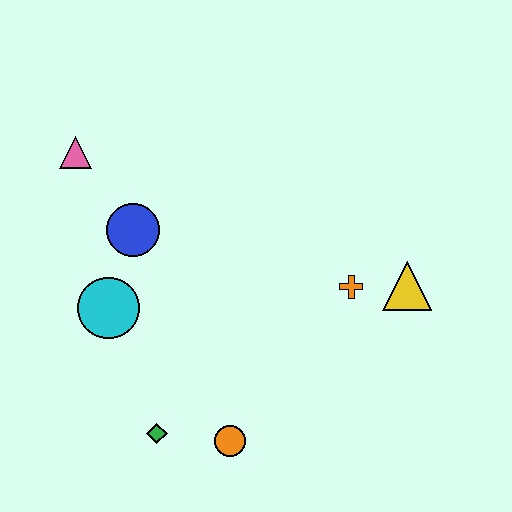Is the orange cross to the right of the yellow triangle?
No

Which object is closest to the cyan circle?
The blue circle is closest to the cyan circle.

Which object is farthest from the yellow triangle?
The pink triangle is farthest from the yellow triangle.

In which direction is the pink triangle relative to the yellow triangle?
The pink triangle is to the left of the yellow triangle.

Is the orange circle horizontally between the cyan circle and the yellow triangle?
Yes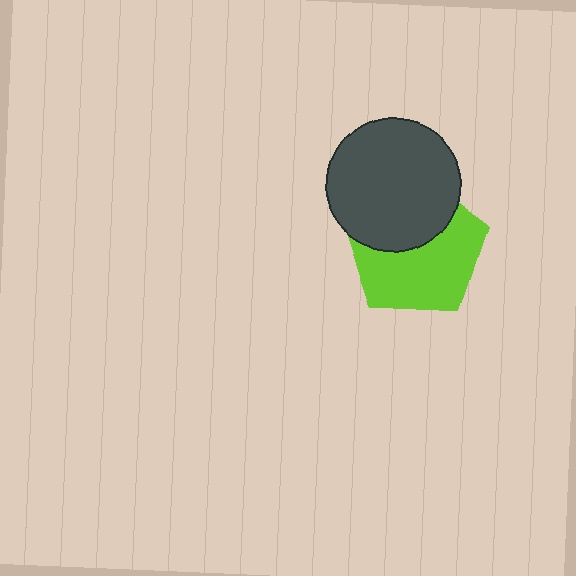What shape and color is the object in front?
The object in front is a dark gray circle.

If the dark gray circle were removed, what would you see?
You would see the complete lime pentagon.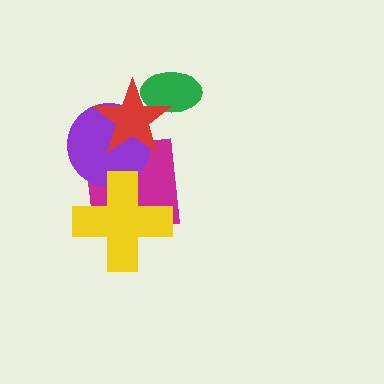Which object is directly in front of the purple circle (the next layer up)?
The red star is directly in front of the purple circle.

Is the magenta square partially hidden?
Yes, it is partially covered by another shape.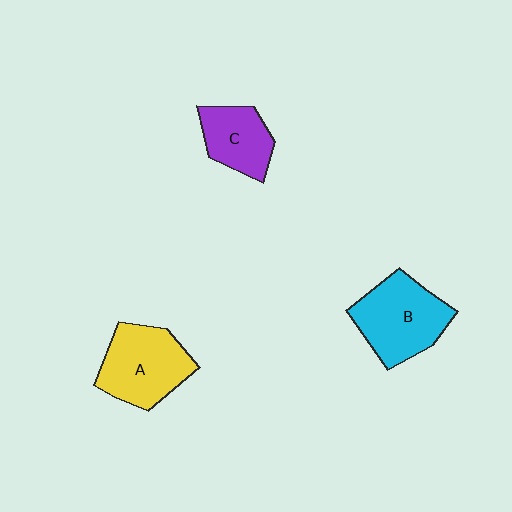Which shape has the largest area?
Shape B (cyan).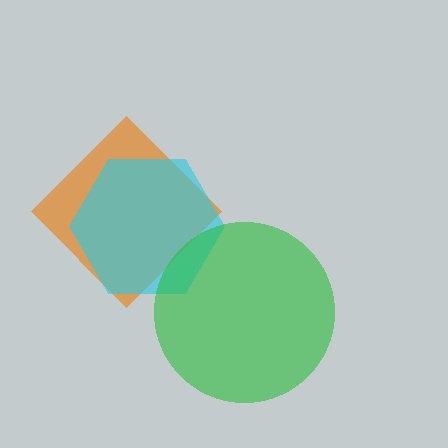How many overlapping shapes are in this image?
There are 3 overlapping shapes in the image.